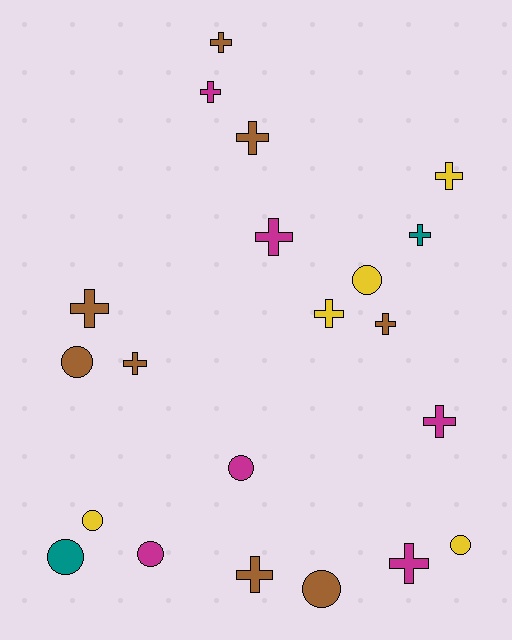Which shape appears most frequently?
Cross, with 13 objects.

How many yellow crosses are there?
There are 2 yellow crosses.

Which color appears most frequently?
Brown, with 8 objects.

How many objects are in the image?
There are 21 objects.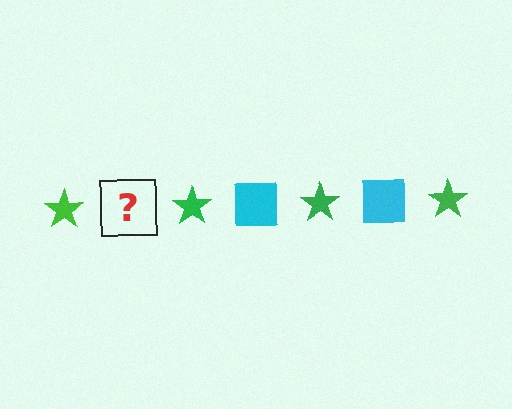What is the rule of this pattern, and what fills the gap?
The rule is that the pattern alternates between green star and cyan square. The gap should be filled with a cyan square.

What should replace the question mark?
The question mark should be replaced with a cyan square.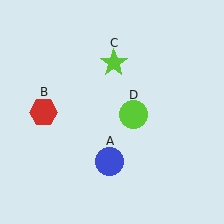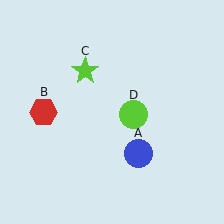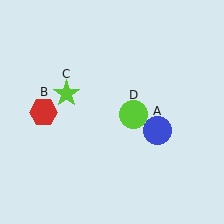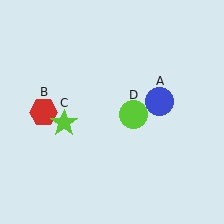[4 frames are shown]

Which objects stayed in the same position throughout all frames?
Red hexagon (object B) and lime circle (object D) remained stationary.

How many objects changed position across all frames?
2 objects changed position: blue circle (object A), lime star (object C).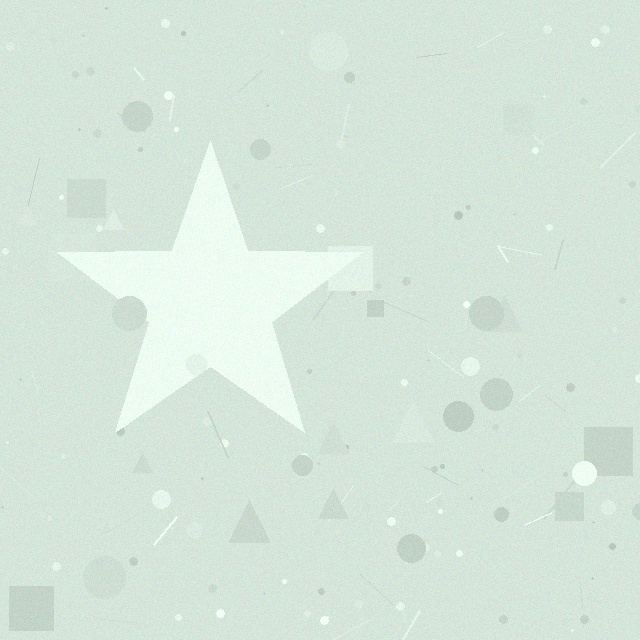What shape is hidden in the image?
A star is hidden in the image.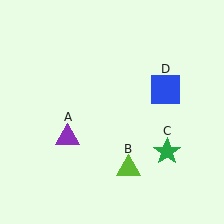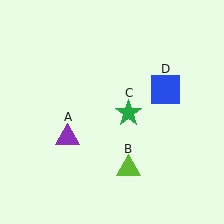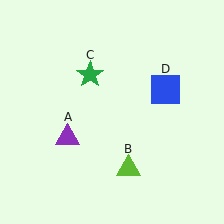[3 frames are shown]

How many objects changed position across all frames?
1 object changed position: green star (object C).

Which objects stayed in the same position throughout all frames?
Purple triangle (object A) and lime triangle (object B) and blue square (object D) remained stationary.